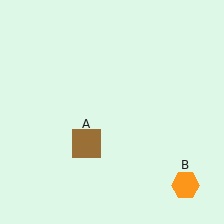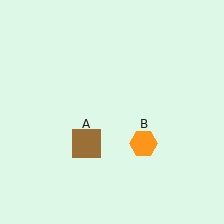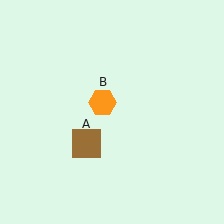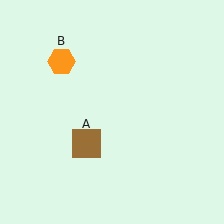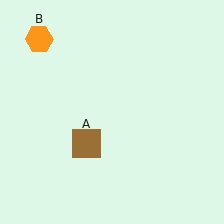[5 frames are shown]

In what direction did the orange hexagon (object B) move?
The orange hexagon (object B) moved up and to the left.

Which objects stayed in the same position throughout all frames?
Brown square (object A) remained stationary.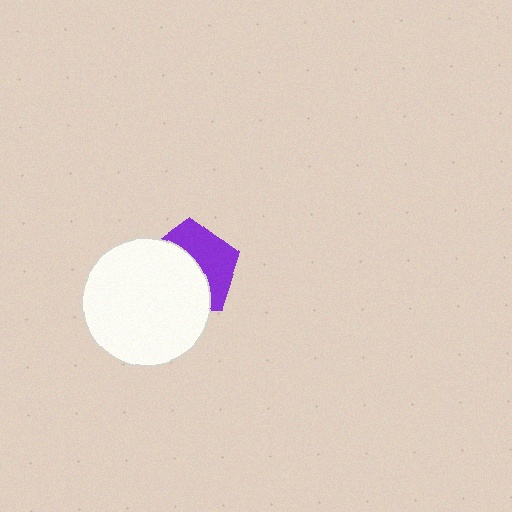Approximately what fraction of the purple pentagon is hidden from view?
Roughly 55% of the purple pentagon is hidden behind the white circle.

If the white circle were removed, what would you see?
You would see the complete purple pentagon.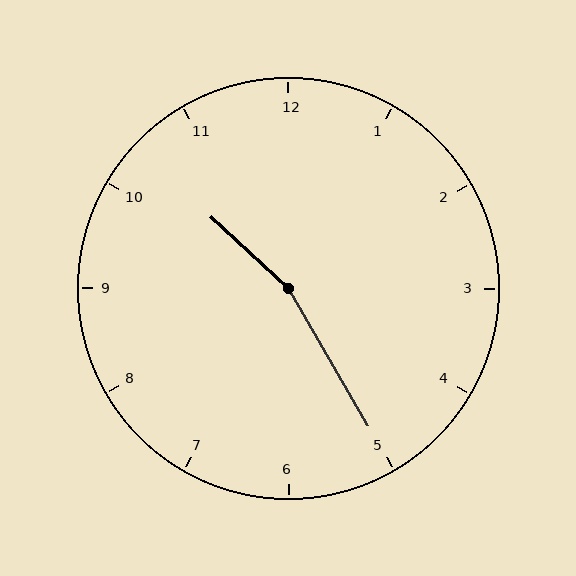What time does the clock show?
10:25.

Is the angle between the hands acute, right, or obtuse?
It is obtuse.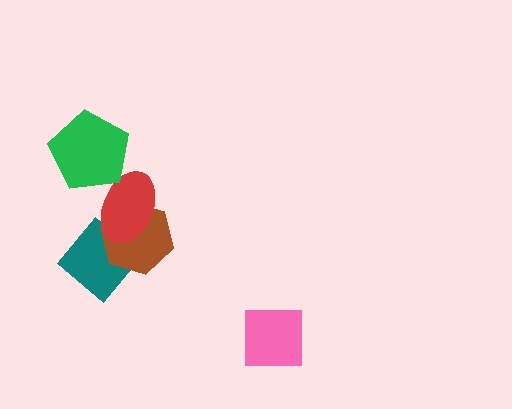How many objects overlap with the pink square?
0 objects overlap with the pink square.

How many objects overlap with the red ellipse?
3 objects overlap with the red ellipse.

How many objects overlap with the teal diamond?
2 objects overlap with the teal diamond.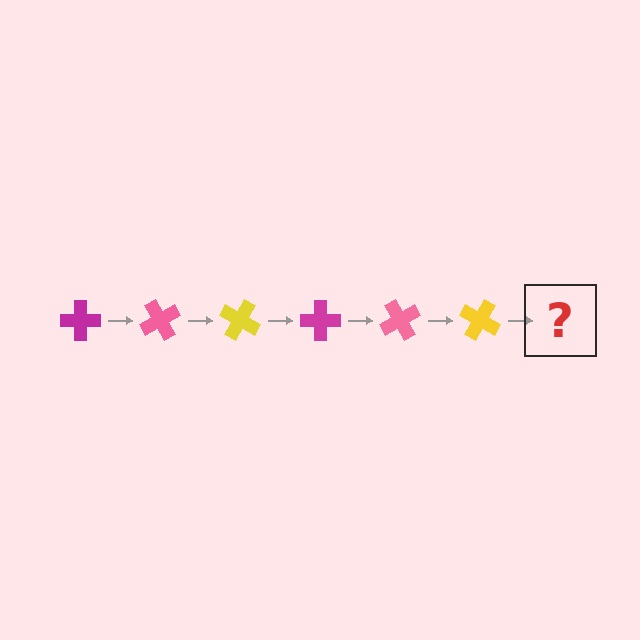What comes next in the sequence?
The next element should be a magenta cross, rotated 360 degrees from the start.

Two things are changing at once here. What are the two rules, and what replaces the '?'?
The two rules are that it rotates 60 degrees each step and the color cycles through magenta, pink, and yellow. The '?' should be a magenta cross, rotated 360 degrees from the start.